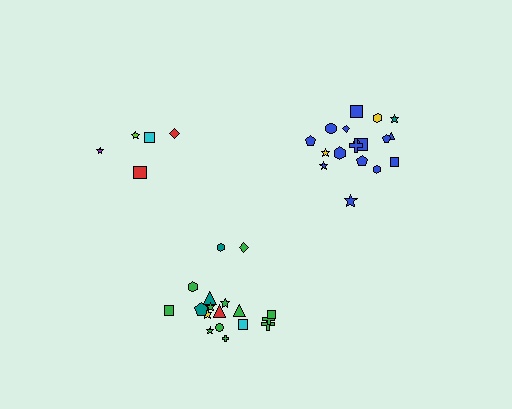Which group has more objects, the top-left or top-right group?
The top-right group.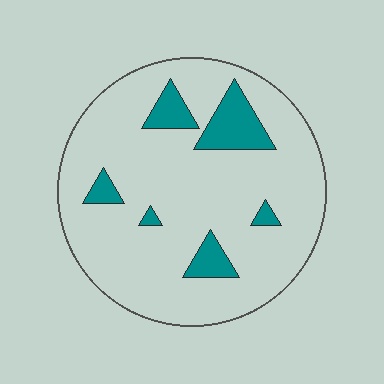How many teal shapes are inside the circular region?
6.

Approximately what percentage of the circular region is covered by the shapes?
Approximately 15%.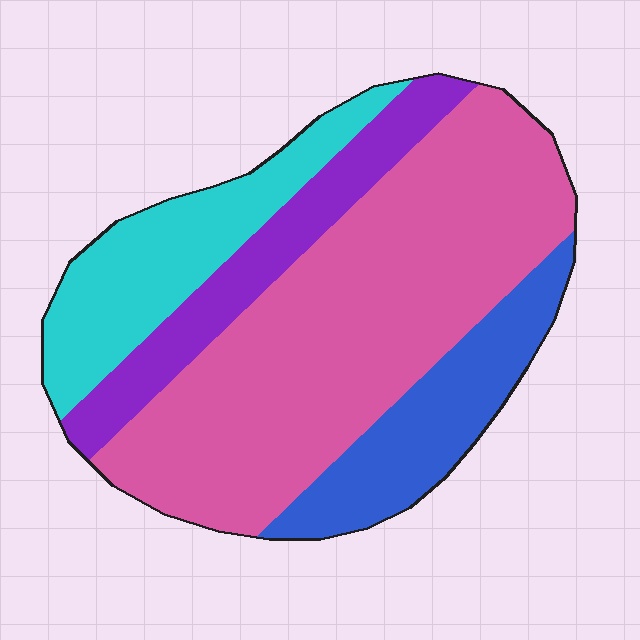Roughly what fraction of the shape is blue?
Blue covers roughly 15% of the shape.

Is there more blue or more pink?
Pink.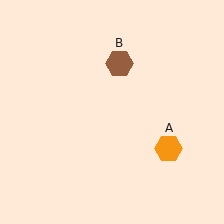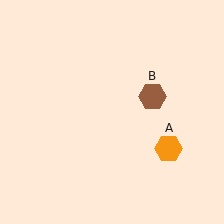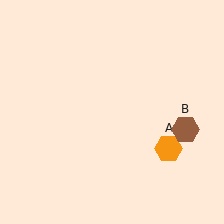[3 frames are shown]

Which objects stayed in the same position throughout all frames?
Orange hexagon (object A) remained stationary.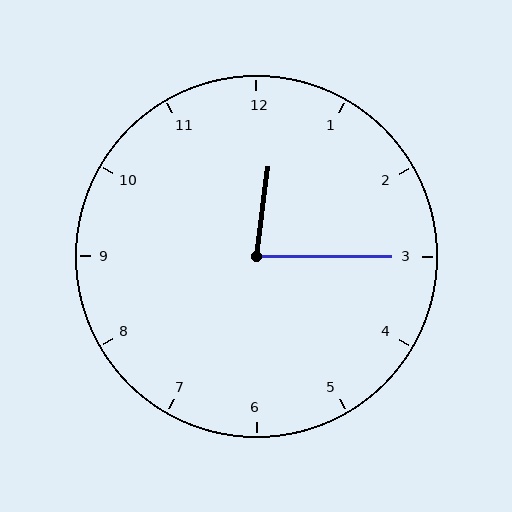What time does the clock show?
12:15.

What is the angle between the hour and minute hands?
Approximately 82 degrees.